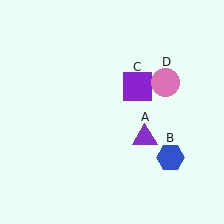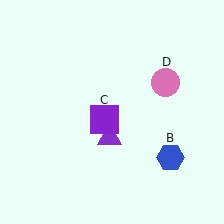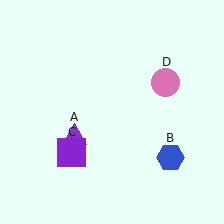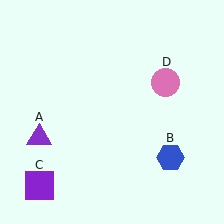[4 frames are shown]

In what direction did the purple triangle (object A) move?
The purple triangle (object A) moved left.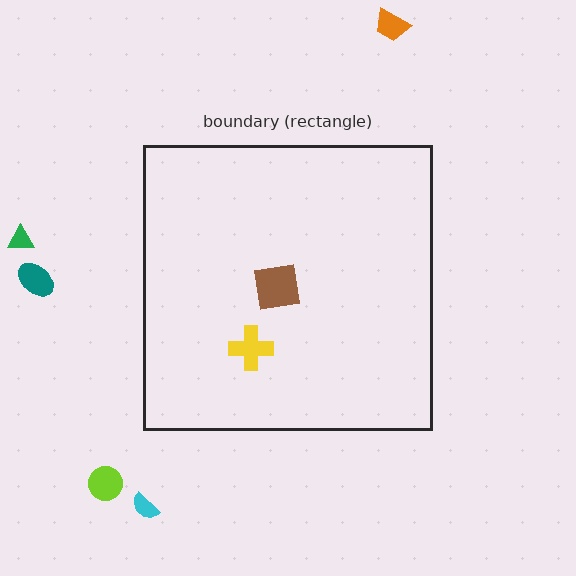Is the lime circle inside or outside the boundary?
Outside.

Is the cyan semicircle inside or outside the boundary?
Outside.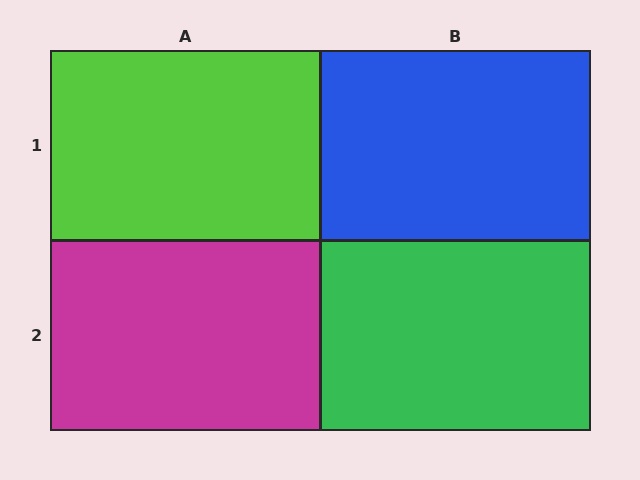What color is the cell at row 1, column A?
Lime.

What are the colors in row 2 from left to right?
Magenta, green.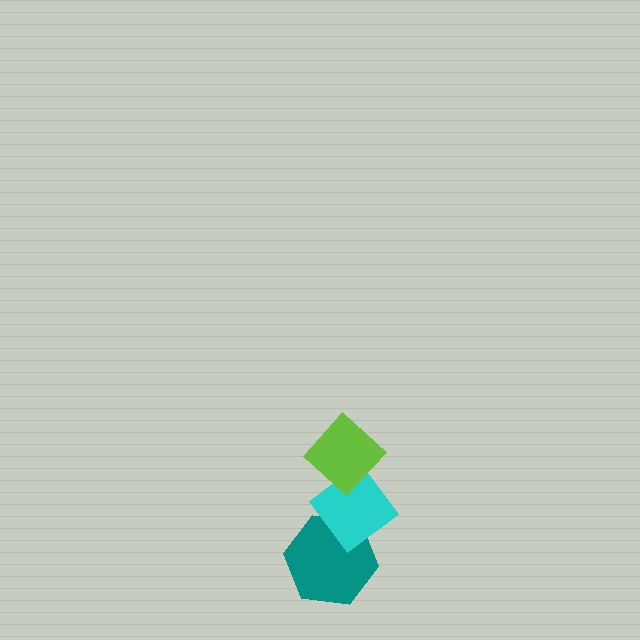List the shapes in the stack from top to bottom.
From top to bottom: the lime diamond, the cyan diamond, the teal hexagon.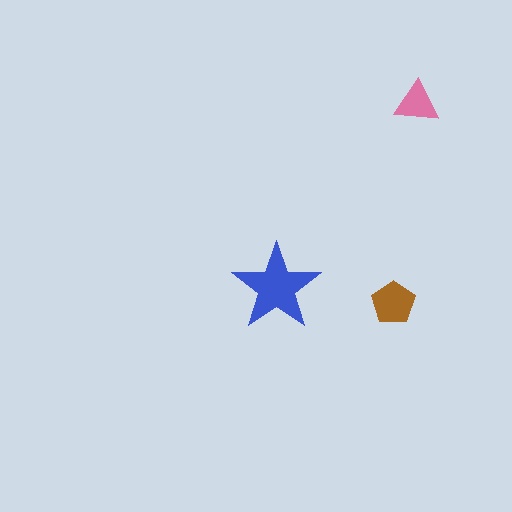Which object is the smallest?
The pink triangle.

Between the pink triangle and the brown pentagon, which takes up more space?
The brown pentagon.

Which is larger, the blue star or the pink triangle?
The blue star.